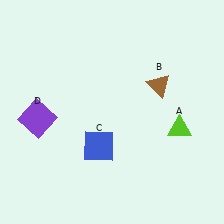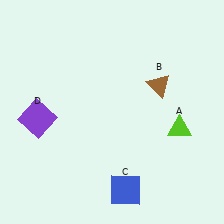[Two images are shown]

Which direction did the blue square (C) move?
The blue square (C) moved down.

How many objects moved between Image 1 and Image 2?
1 object moved between the two images.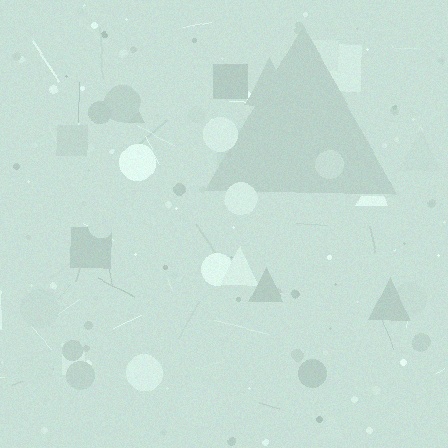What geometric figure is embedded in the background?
A triangle is embedded in the background.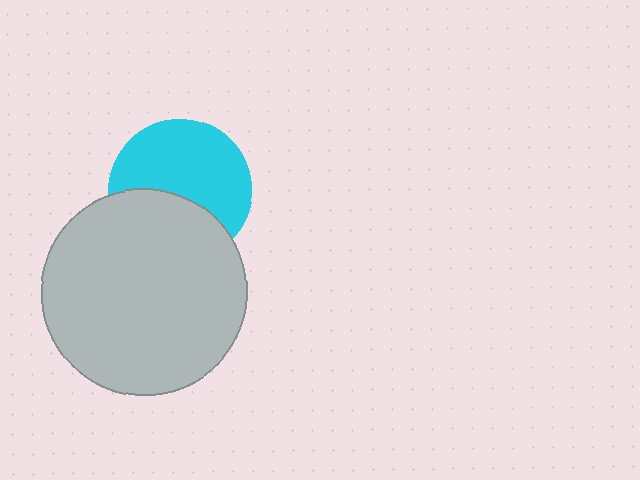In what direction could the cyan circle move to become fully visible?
The cyan circle could move up. That would shift it out from behind the light gray circle entirely.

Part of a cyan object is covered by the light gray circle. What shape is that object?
It is a circle.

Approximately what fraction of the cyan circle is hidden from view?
Roughly 39% of the cyan circle is hidden behind the light gray circle.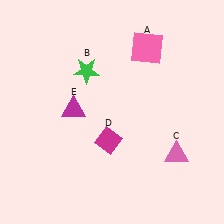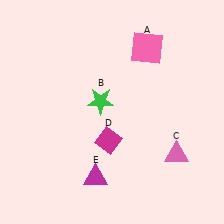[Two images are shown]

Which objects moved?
The objects that moved are: the green star (B), the magenta triangle (E).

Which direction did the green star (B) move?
The green star (B) moved down.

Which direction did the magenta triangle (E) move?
The magenta triangle (E) moved down.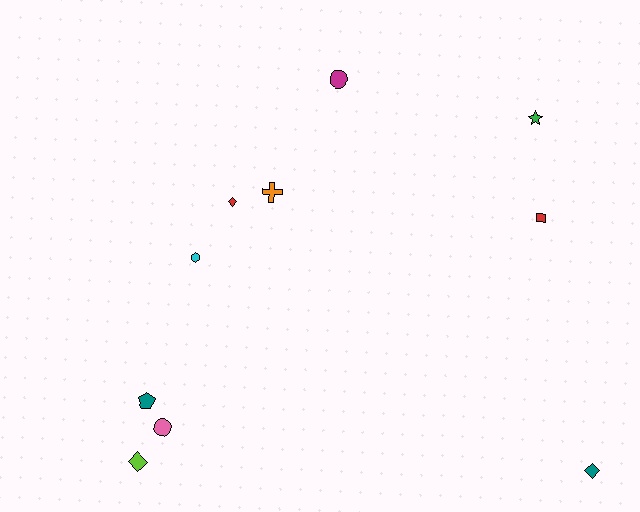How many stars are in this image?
There is 1 star.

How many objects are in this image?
There are 10 objects.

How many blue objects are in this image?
There are no blue objects.